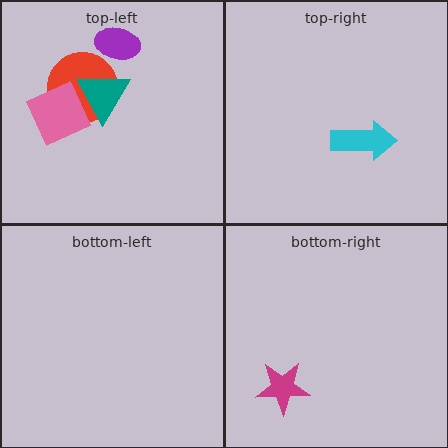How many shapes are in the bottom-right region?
1.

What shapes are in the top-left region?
The red circle, the purple ellipse, the pink diamond, the teal triangle.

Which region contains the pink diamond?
The top-left region.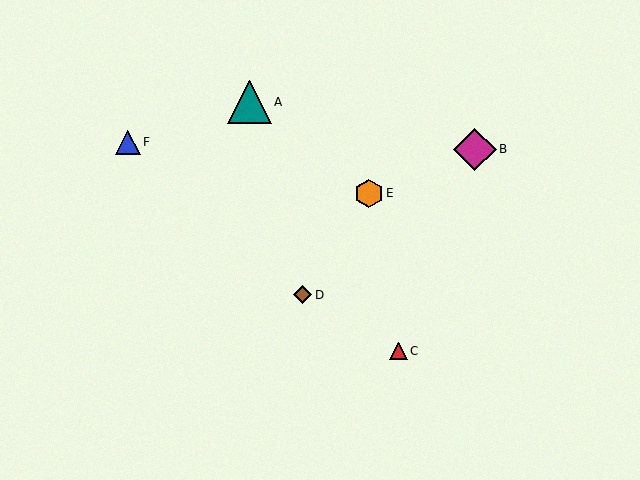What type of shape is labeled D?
Shape D is a brown diamond.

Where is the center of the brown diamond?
The center of the brown diamond is at (303, 295).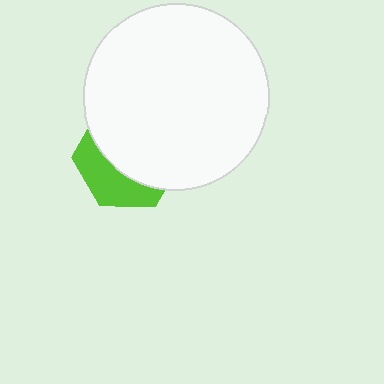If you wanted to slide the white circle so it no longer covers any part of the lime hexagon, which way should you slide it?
Slide it up — that is the most direct way to separate the two shapes.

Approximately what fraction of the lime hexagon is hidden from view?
Roughly 63% of the lime hexagon is hidden behind the white circle.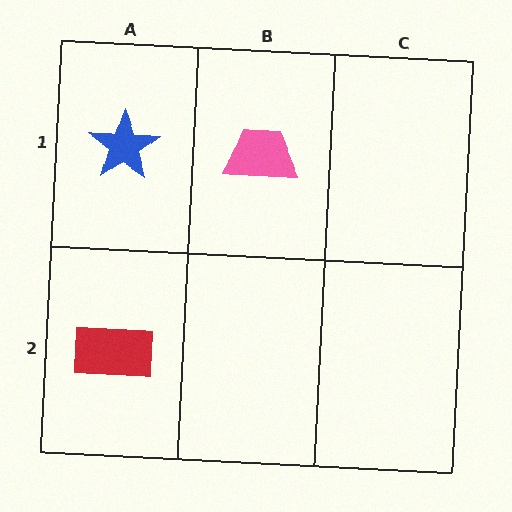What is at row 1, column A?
A blue star.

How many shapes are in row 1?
2 shapes.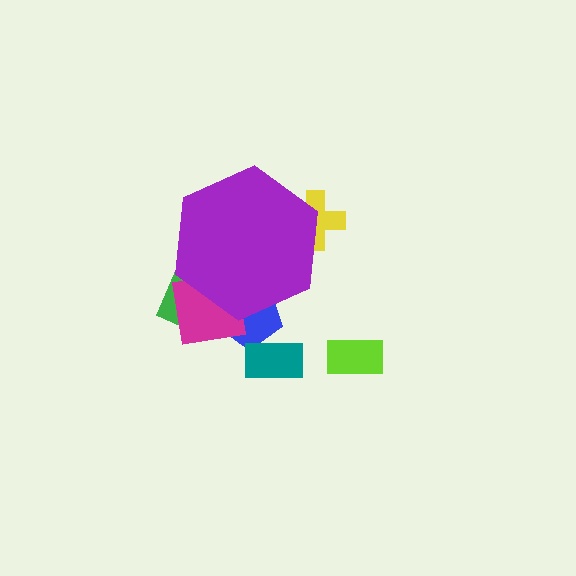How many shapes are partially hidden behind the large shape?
4 shapes are partially hidden.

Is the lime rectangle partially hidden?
No, the lime rectangle is fully visible.